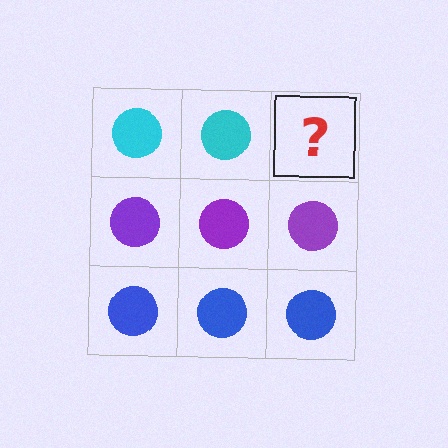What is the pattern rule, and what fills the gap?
The rule is that each row has a consistent color. The gap should be filled with a cyan circle.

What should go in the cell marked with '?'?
The missing cell should contain a cyan circle.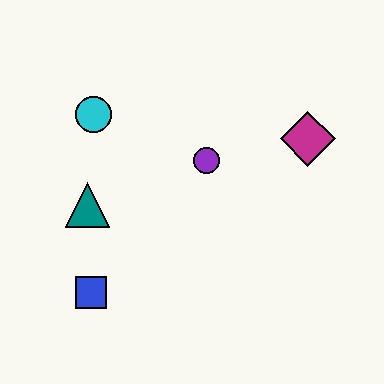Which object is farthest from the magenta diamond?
The blue square is farthest from the magenta diamond.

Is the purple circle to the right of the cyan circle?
Yes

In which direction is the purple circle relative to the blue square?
The purple circle is above the blue square.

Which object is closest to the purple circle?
The magenta diamond is closest to the purple circle.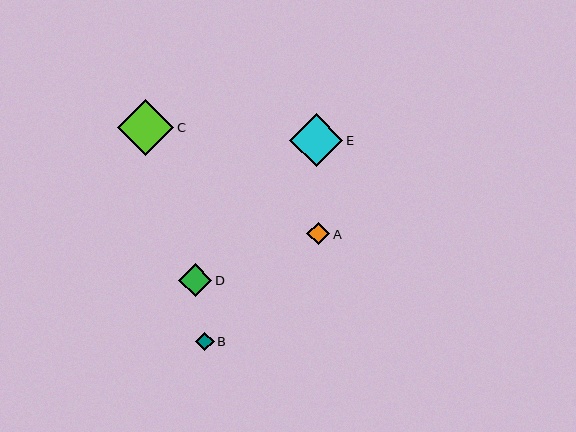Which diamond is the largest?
Diamond C is the largest with a size of approximately 57 pixels.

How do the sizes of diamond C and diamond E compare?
Diamond C and diamond E are approximately the same size.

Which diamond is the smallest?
Diamond B is the smallest with a size of approximately 18 pixels.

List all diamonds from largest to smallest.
From largest to smallest: C, E, D, A, B.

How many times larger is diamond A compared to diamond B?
Diamond A is approximately 1.2 times the size of diamond B.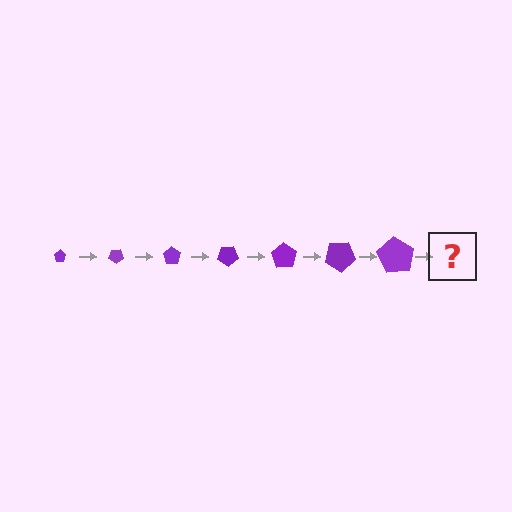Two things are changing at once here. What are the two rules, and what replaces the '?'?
The two rules are that the pentagon grows larger each step and it rotates 35 degrees each step. The '?' should be a pentagon, larger than the previous one and rotated 245 degrees from the start.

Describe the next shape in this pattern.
It should be a pentagon, larger than the previous one and rotated 245 degrees from the start.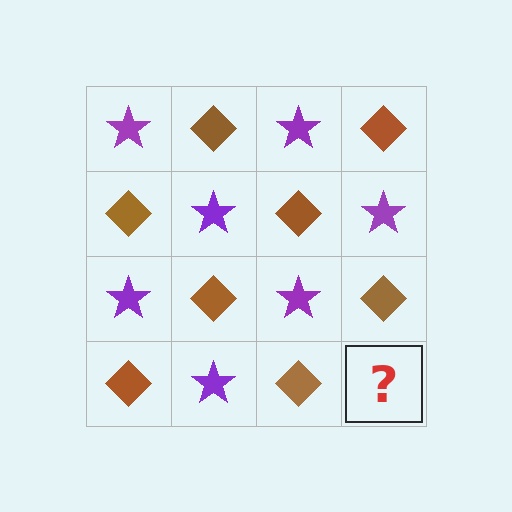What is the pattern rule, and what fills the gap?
The rule is that it alternates purple star and brown diamond in a checkerboard pattern. The gap should be filled with a purple star.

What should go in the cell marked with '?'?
The missing cell should contain a purple star.